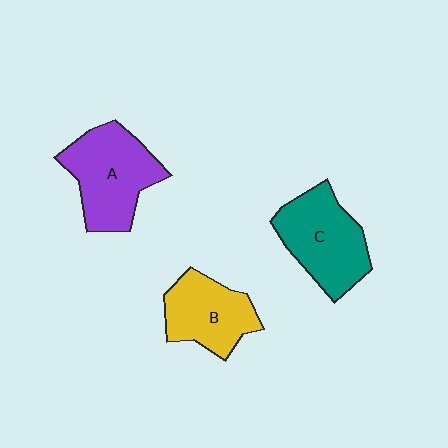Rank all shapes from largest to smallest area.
From largest to smallest: A (purple), C (teal), B (yellow).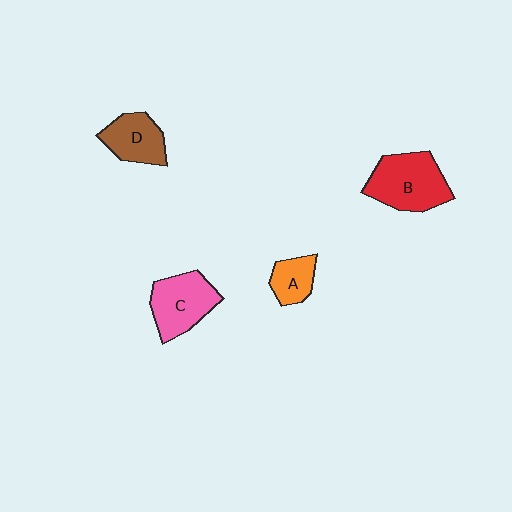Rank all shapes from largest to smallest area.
From largest to smallest: B (red), C (pink), D (brown), A (orange).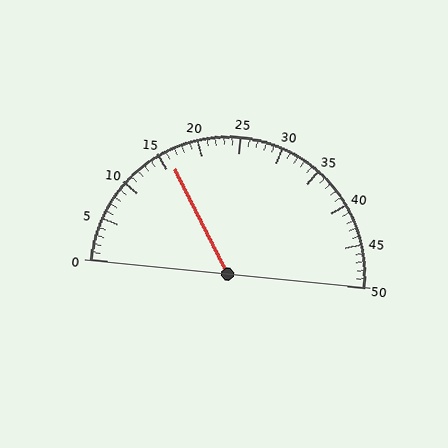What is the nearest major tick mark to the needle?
The nearest major tick mark is 15.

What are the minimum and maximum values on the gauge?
The gauge ranges from 0 to 50.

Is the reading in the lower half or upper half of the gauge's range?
The reading is in the lower half of the range (0 to 50).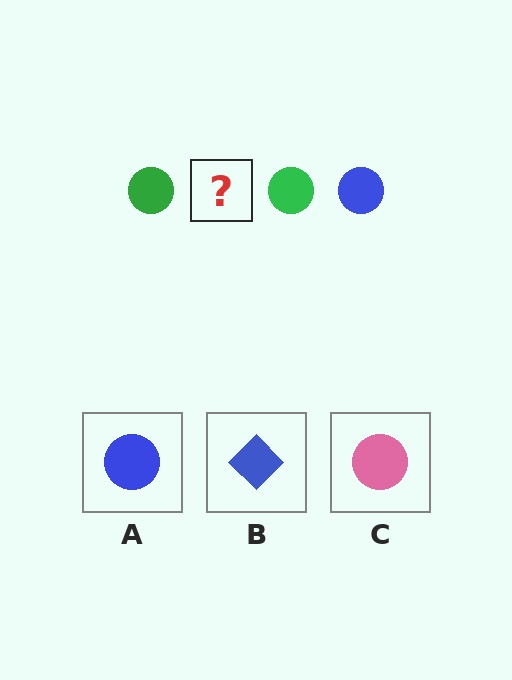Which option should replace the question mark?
Option A.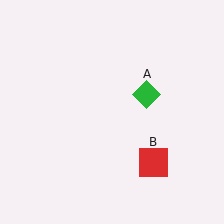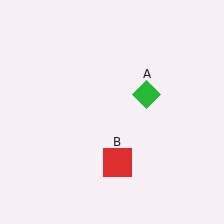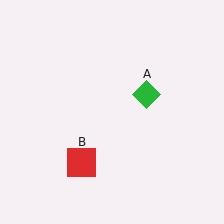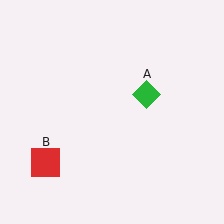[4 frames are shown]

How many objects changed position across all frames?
1 object changed position: red square (object B).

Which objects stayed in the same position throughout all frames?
Green diamond (object A) remained stationary.